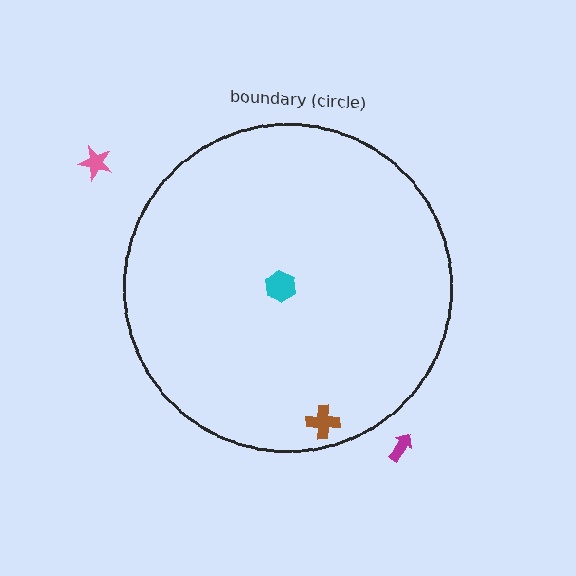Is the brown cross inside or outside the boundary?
Inside.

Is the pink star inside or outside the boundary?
Outside.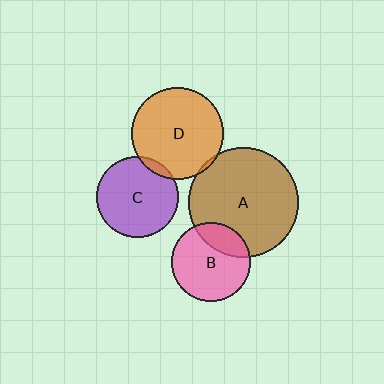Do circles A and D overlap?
Yes.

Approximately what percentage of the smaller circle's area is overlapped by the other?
Approximately 5%.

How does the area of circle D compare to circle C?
Approximately 1.3 times.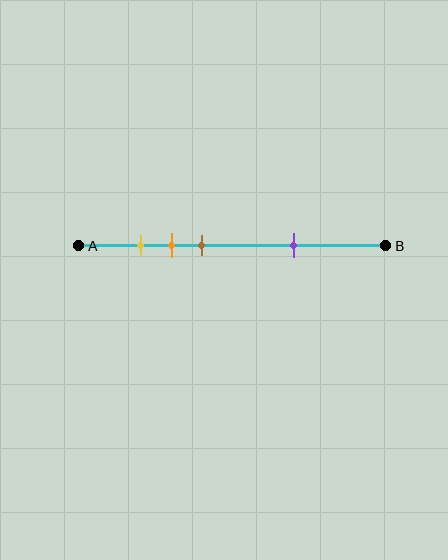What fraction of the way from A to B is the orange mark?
The orange mark is approximately 30% (0.3) of the way from A to B.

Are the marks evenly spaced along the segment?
No, the marks are not evenly spaced.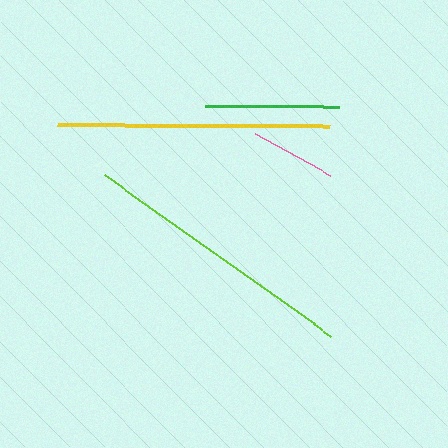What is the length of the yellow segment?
The yellow segment is approximately 273 pixels long.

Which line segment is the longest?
The lime line is the longest at approximately 278 pixels.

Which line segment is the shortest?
The pink line is the shortest at approximately 86 pixels.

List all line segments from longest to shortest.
From longest to shortest: lime, yellow, green, pink.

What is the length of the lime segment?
The lime segment is approximately 278 pixels long.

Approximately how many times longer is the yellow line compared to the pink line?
The yellow line is approximately 3.2 times the length of the pink line.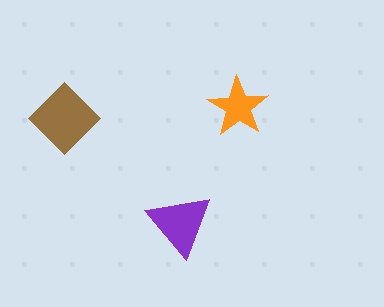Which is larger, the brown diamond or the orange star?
The brown diamond.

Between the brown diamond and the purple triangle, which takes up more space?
The brown diamond.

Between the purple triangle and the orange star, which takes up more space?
The purple triangle.